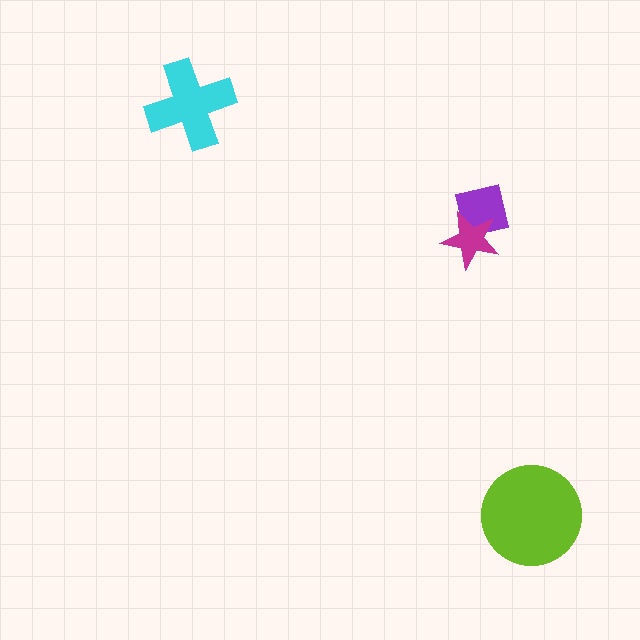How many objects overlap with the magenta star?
1 object overlaps with the magenta star.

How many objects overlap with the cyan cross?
0 objects overlap with the cyan cross.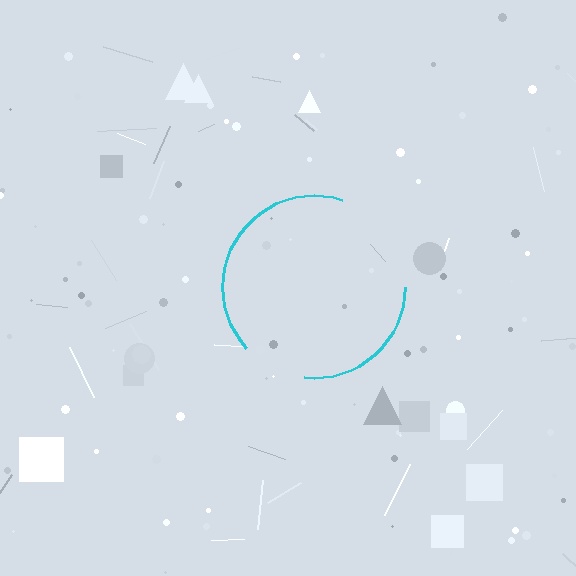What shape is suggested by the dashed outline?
The dashed outline suggests a circle.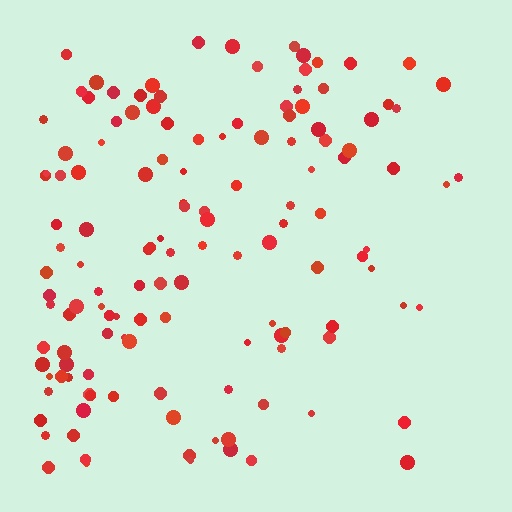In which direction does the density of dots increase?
From right to left, with the left side densest.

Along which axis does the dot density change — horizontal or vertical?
Horizontal.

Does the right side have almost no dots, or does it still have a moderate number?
Still a moderate number, just noticeably fewer than the left.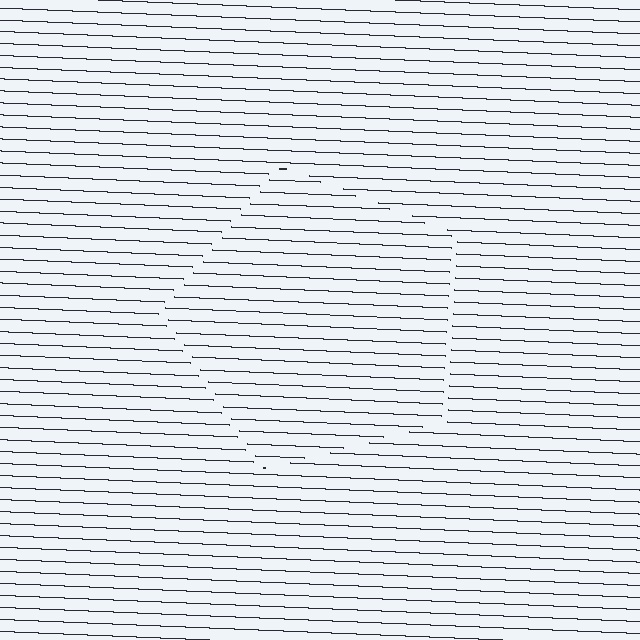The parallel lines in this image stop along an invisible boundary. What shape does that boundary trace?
An illusory pentagon. The interior of the shape contains the same grating, shifted by half a period — the contour is defined by the phase discontinuity where line-ends from the inner and outer gratings abut.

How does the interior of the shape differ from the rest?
The interior of the shape contains the same grating, shifted by half a period — the contour is defined by the phase discontinuity where line-ends from the inner and outer gratings abut.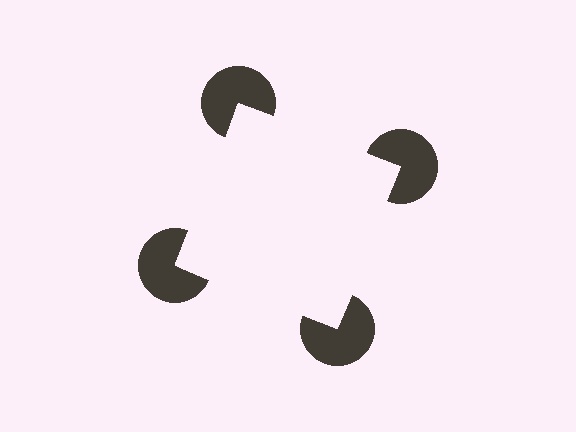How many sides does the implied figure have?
4 sides.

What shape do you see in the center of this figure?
An illusory square — its edges are inferred from the aligned wedge cuts in the pac-man discs, not physically drawn.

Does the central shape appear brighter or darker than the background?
It typically appears slightly brighter than the background, even though no actual brightness change is drawn.